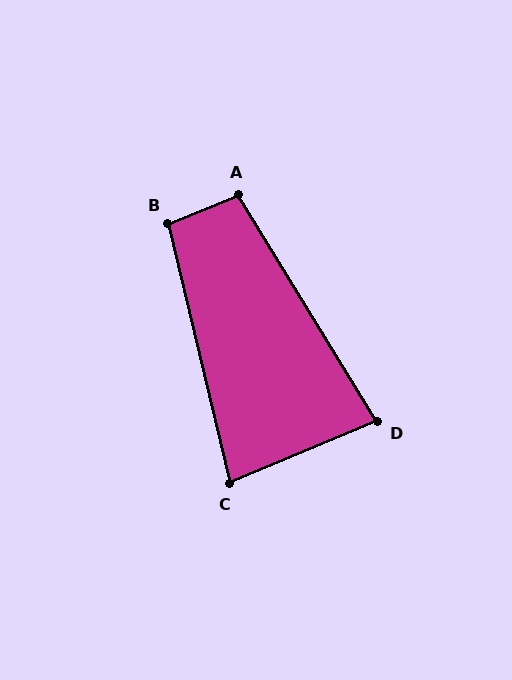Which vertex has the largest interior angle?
A, at approximately 99 degrees.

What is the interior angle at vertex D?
Approximately 81 degrees (acute).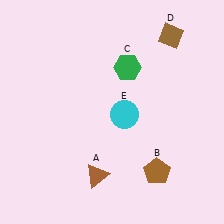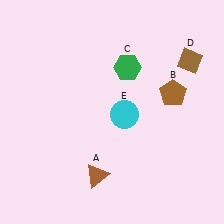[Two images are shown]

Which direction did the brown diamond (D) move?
The brown diamond (D) moved down.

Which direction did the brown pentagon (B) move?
The brown pentagon (B) moved up.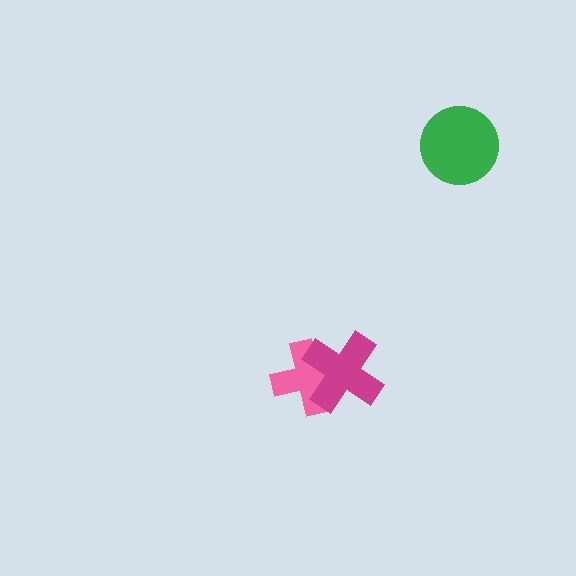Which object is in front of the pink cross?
The magenta cross is in front of the pink cross.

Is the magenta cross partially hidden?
No, no other shape covers it.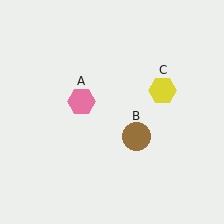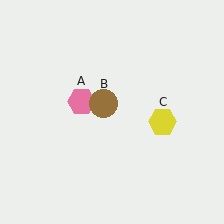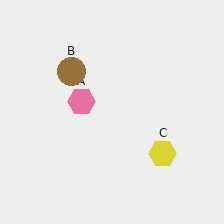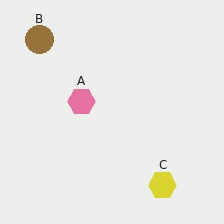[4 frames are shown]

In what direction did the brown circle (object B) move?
The brown circle (object B) moved up and to the left.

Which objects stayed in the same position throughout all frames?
Pink hexagon (object A) remained stationary.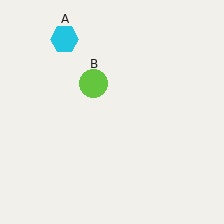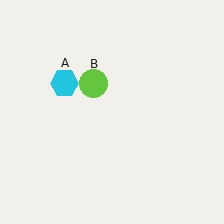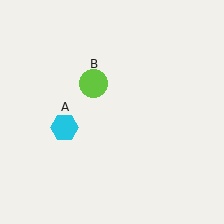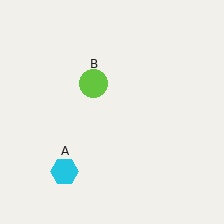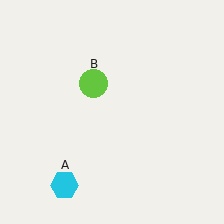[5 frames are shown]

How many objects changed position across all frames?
1 object changed position: cyan hexagon (object A).